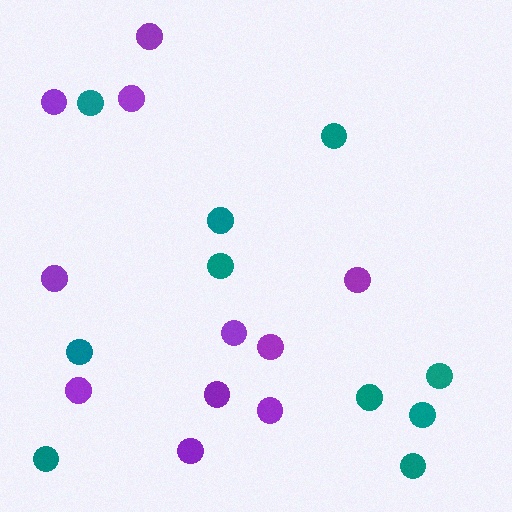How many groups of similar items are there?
There are 2 groups: one group of purple circles (11) and one group of teal circles (10).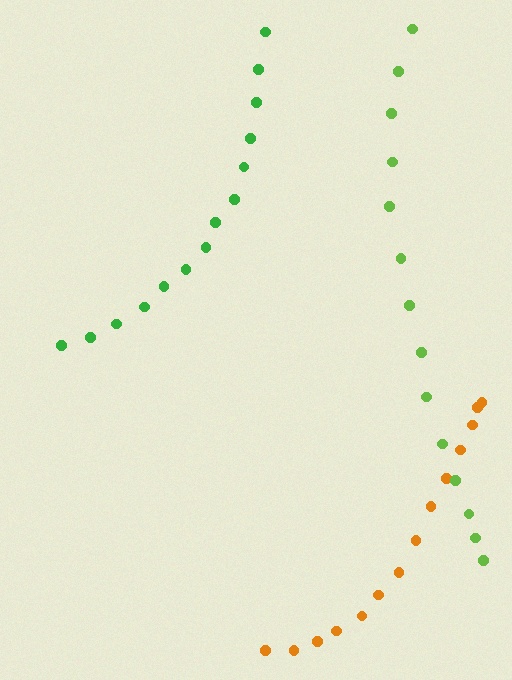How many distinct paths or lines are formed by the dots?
There are 3 distinct paths.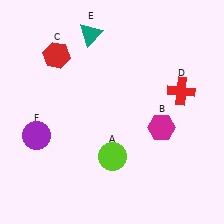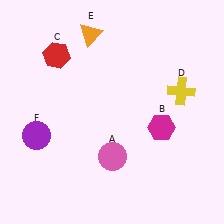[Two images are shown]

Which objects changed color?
A changed from lime to pink. D changed from red to yellow. E changed from teal to orange.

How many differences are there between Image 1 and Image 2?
There are 3 differences between the two images.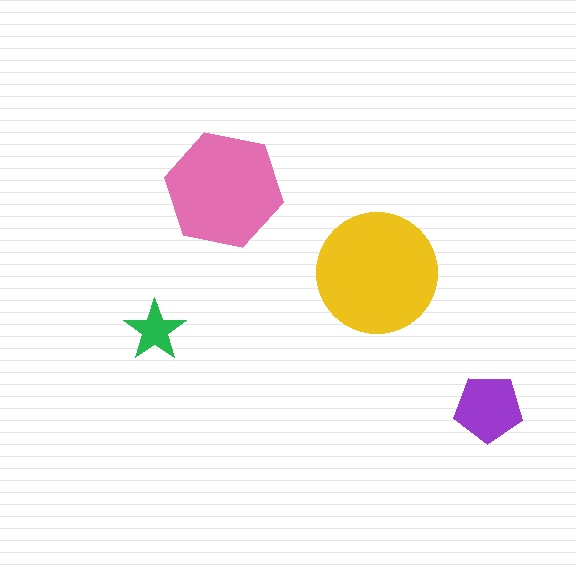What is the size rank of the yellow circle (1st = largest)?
1st.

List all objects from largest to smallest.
The yellow circle, the pink hexagon, the purple pentagon, the green star.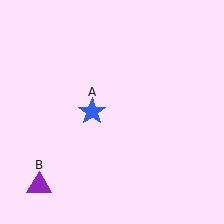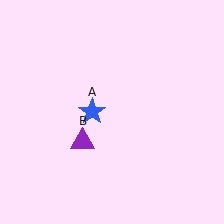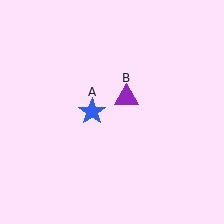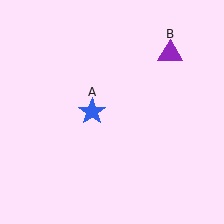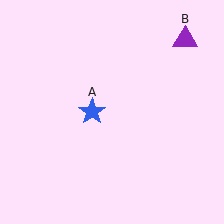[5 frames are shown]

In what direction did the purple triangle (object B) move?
The purple triangle (object B) moved up and to the right.